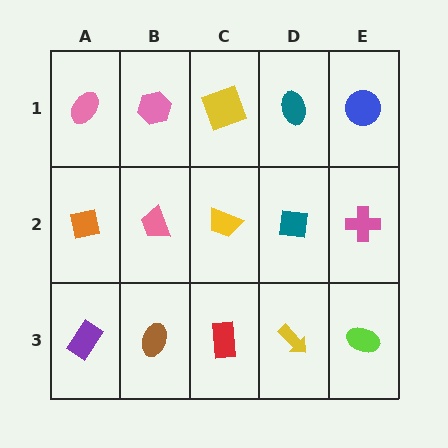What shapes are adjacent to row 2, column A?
A pink ellipse (row 1, column A), a purple rectangle (row 3, column A), a pink trapezoid (row 2, column B).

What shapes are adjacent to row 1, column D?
A teal square (row 2, column D), a yellow square (row 1, column C), a blue circle (row 1, column E).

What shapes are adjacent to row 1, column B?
A pink trapezoid (row 2, column B), a pink ellipse (row 1, column A), a yellow square (row 1, column C).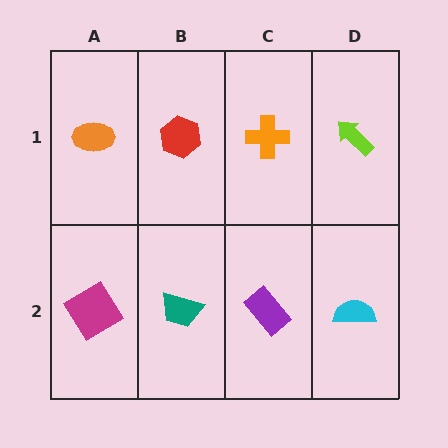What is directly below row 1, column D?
A cyan semicircle.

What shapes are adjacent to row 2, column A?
An orange ellipse (row 1, column A), a teal trapezoid (row 2, column B).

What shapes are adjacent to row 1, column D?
A cyan semicircle (row 2, column D), an orange cross (row 1, column C).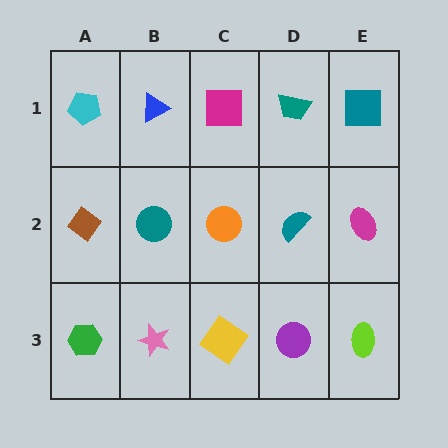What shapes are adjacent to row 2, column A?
A cyan pentagon (row 1, column A), a green hexagon (row 3, column A), a teal circle (row 2, column B).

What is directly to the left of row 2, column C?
A teal circle.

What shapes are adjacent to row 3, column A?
A brown diamond (row 2, column A), a pink star (row 3, column B).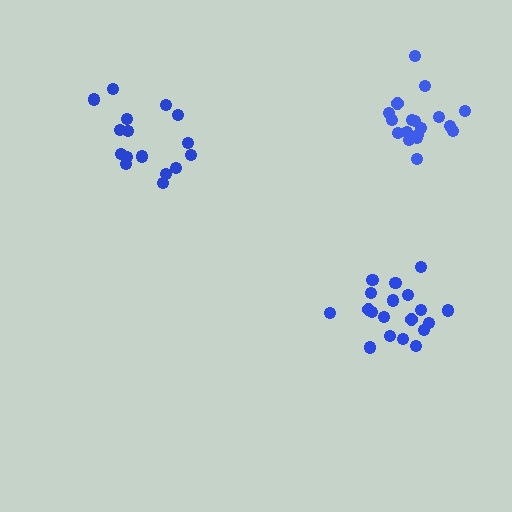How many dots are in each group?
Group 1: 19 dots, Group 2: 18 dots, Group 3: 16 dots (53 total).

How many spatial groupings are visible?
There are 3 spatial groupings.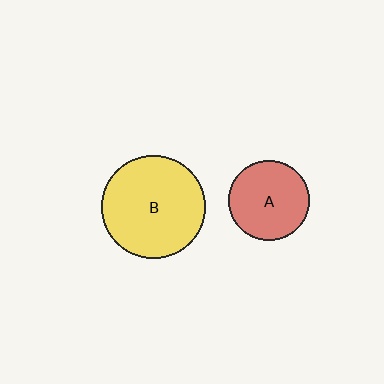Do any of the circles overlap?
No, none of the circles overlap.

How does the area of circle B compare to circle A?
Approximately 1.7 times.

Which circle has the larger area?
Circle B (yellow).